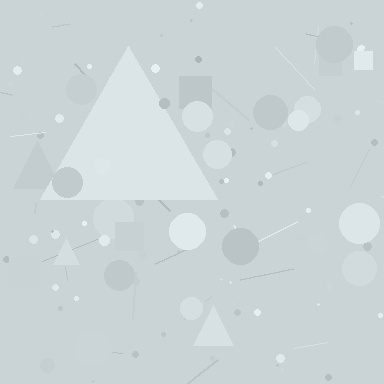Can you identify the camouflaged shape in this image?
The camouflaged shape is a triangle.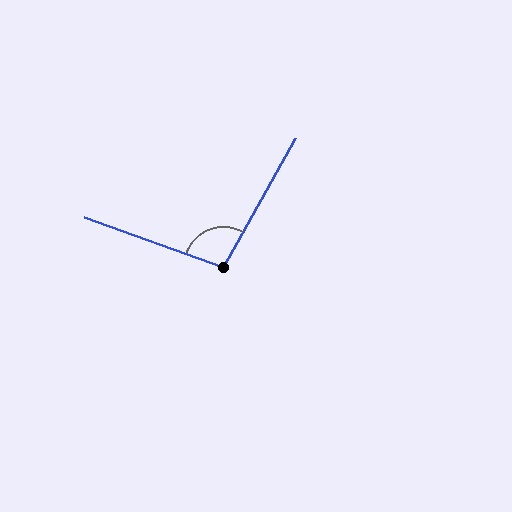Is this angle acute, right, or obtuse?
It is obtuse.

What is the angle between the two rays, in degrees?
Approximately 99 degrees.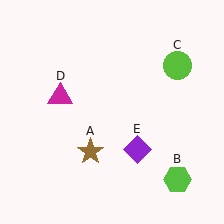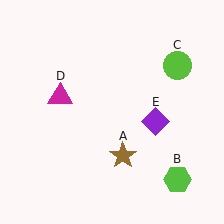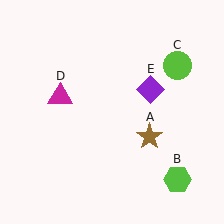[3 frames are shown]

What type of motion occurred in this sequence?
The brown star (object A), purple diamond (object E) rotated counterclockwise around the center of the scene.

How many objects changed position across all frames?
2 objects changed position: brown star (object A), purple diamond (object E).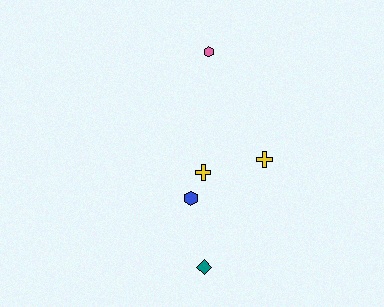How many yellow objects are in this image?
There are 2 yellow objects.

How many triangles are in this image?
There are no triangles.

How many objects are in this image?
There are 5 objects.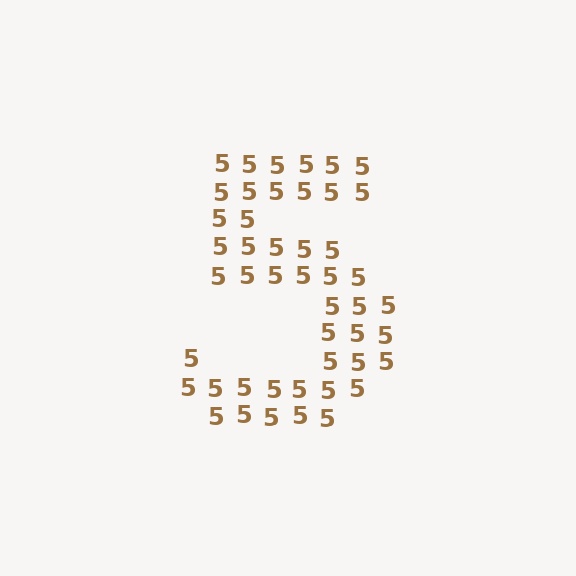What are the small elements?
The small elements are digit 5's.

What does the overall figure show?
The overall figure shows the digit 5.